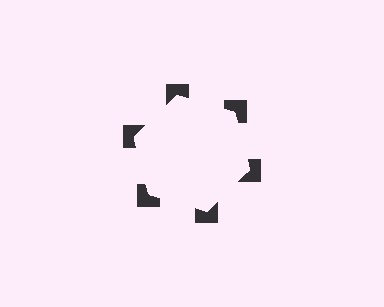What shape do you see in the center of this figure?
An illusory hexagon — its edges are inferred from the aligned wedge cuts in the notched squares, not physically drawn.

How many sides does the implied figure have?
6 sides.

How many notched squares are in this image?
There are 6 — one at each vertex of the illusory hexagon.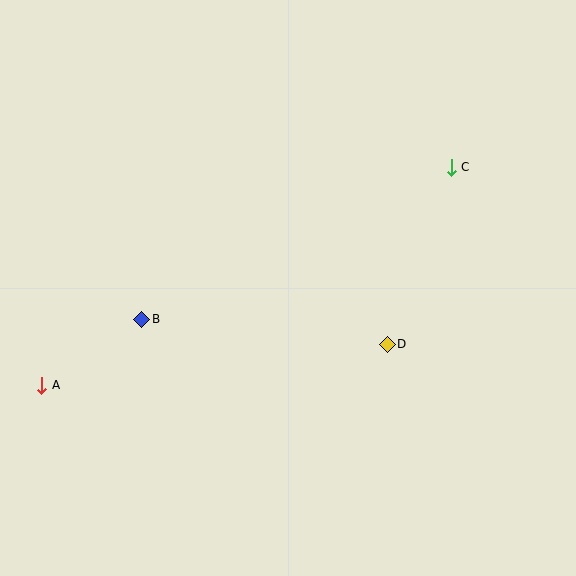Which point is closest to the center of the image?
Point D at (387, 344) is closest to the center.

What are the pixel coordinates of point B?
Point B is at (142, 319).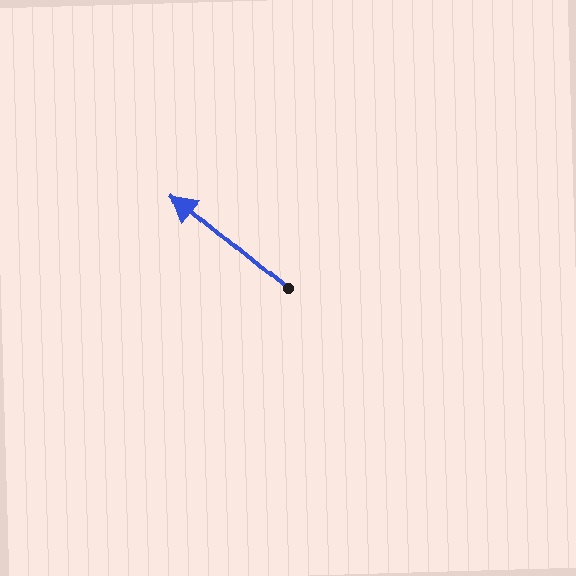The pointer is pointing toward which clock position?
Roughly 10 o'clock.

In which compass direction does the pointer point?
Northwest.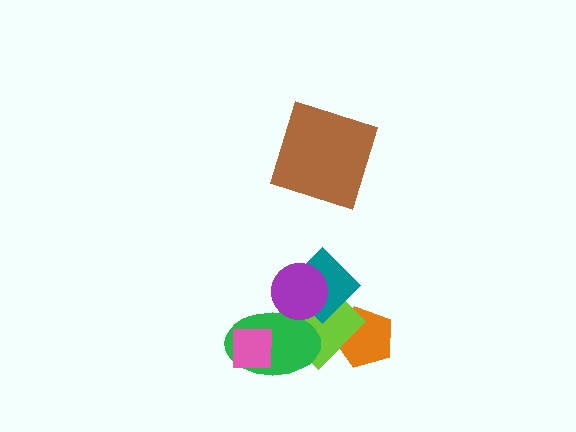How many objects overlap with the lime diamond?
4 objects overlap with the lime diamond.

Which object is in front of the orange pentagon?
The lime diamond is in front of the orange pentagon.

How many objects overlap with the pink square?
1 object overlaps with the pink square.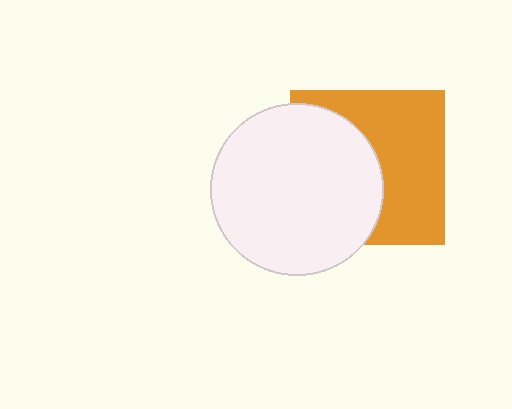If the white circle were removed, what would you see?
You would see the complete orange square.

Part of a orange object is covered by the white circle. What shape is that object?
It is a square.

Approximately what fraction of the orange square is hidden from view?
Roughly 47% of the orange square is hidden behind the white circle.